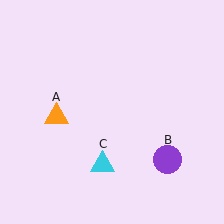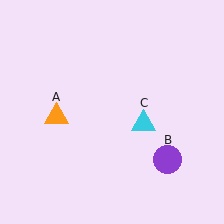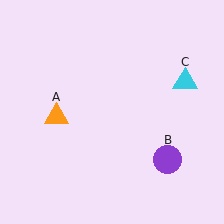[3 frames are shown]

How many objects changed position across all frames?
1 object changed position: cyan triangle (object C).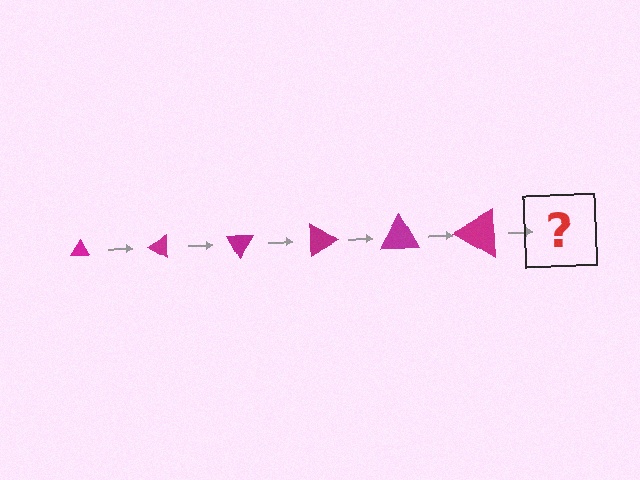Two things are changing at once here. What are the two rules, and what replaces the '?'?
The two rules are that the triangle grows larger each step and it rotates 30 degrees each step. The '?' should be a triangle, larger than the previous one and rotated 180 degrees from the start.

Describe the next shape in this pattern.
It should be a triangle, larger than the previous one and rotated 180 degrees from the start.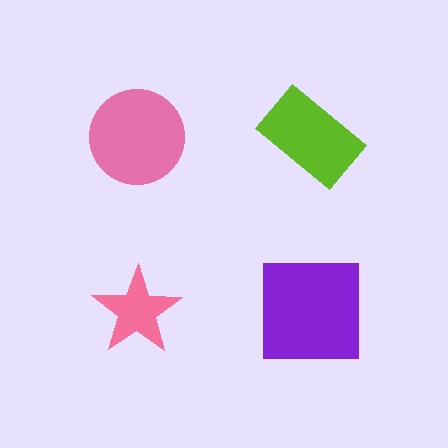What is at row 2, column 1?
A pink star.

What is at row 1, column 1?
A pink circle.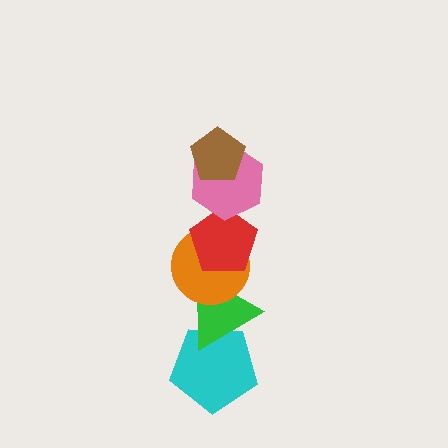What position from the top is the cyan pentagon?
The cyan pentagon is 6th from the top.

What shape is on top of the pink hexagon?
The brown pentagon is on top of the pink hexagon.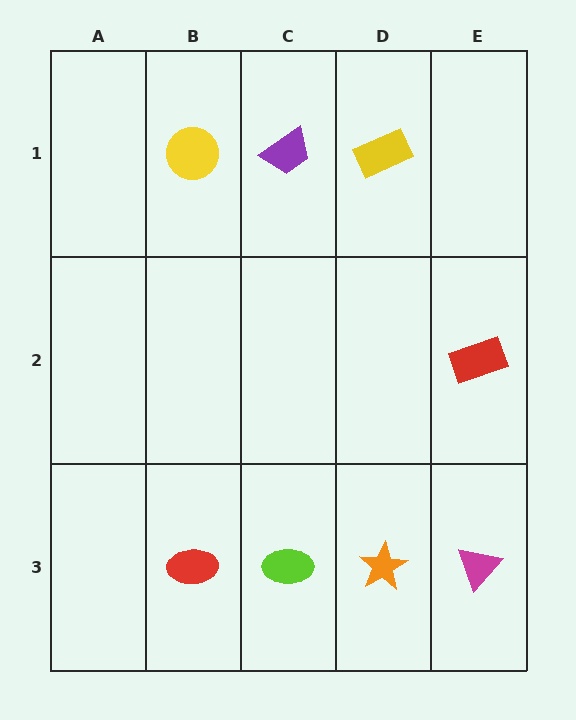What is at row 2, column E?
A red rectangle.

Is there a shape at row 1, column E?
No, that cell is empty.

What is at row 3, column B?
A red ellipse.